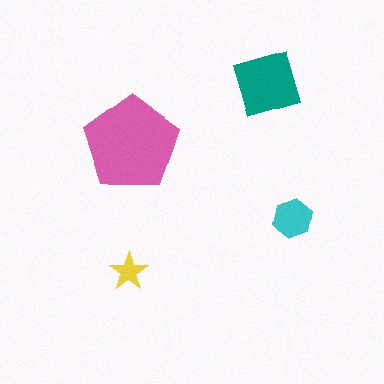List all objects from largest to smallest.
The pink pentagon, the teal diamond, the cyan hexagon, the yellow star.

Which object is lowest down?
The yellow star is bottommost.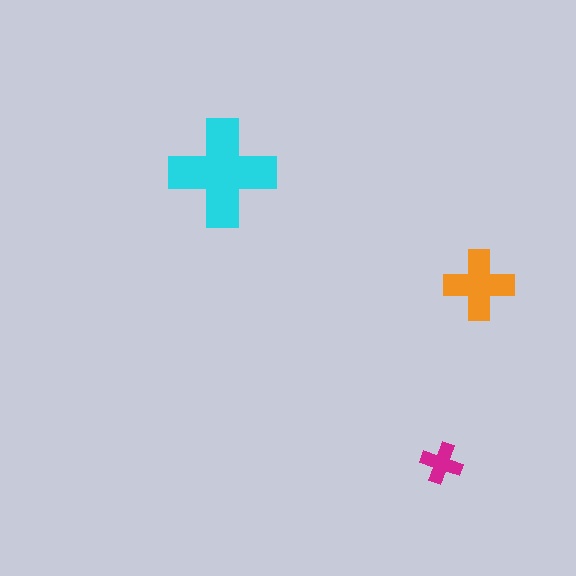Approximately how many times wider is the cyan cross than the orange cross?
About 1.5 times wider.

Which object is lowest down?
The magenta cross is bottommost.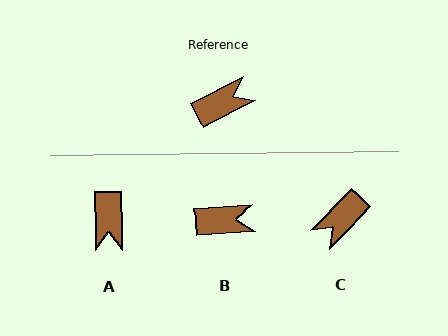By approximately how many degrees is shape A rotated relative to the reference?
Approximately 117 degrees clockwise.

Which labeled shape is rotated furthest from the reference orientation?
C, about 162 degrees away.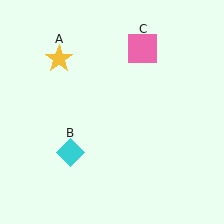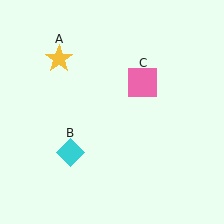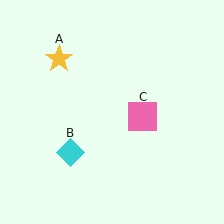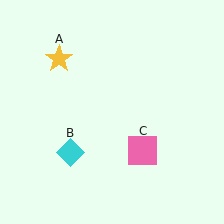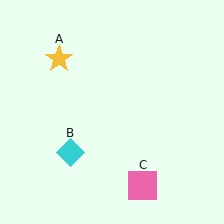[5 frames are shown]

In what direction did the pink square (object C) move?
The pink square (object C) moved down.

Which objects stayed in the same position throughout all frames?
Yellow star (object A) and cyan diamond (object B) remained stationary.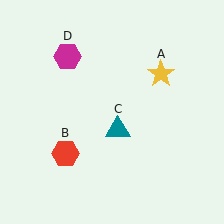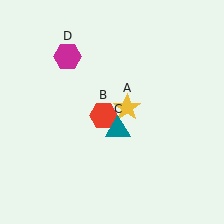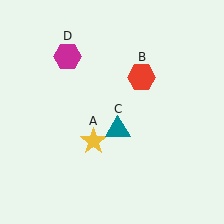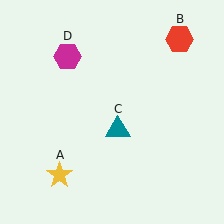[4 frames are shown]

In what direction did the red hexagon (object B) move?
The red hexagon (object B) moved up and to the right.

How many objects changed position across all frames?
2 objects changed position: yellow star (object A), red hexagon (object B).